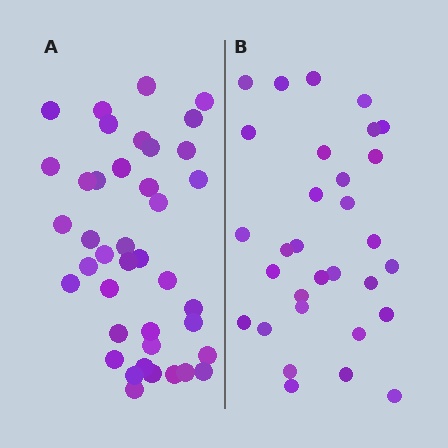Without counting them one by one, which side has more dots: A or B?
Region A (the left region) has more dots.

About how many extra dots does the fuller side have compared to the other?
Region A has roughly 8 or so more dots than region B.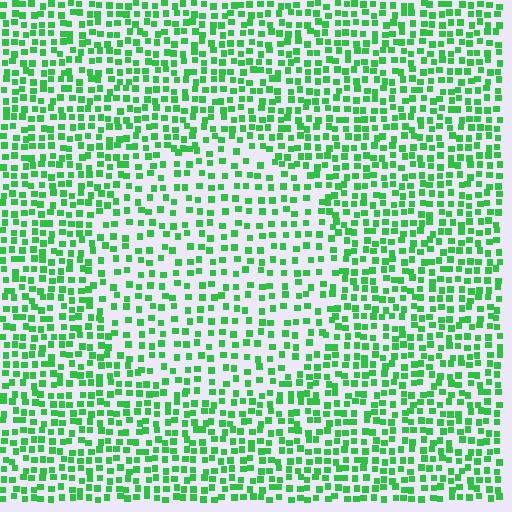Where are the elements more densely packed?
The elements are more densely packed outside the circle boundary.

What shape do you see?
I see a circle.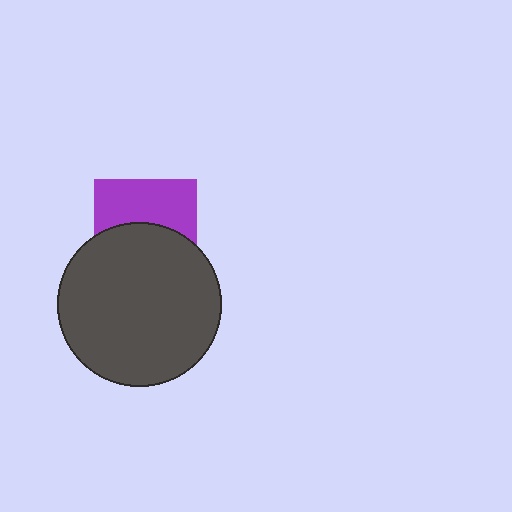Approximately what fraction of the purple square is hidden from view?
Roughly 52% of the purple square is hidden behind the dark gray circle.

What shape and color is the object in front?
The object in front is a dark gray circle.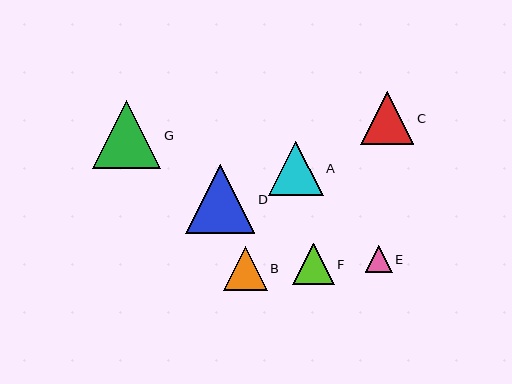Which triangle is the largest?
Triangle D is the largest with a size of approximately 69 pixels.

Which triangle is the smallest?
Triangle E is the smallest with a size of approximately 26 pixels.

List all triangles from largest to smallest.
From largest to smallest: D, G, A, C, B, F, E.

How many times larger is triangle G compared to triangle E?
Triangle G is approximately 2.6 times the size of triangle E.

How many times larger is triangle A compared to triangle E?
Triangle A is approximately 2.1 times the size of triangle E.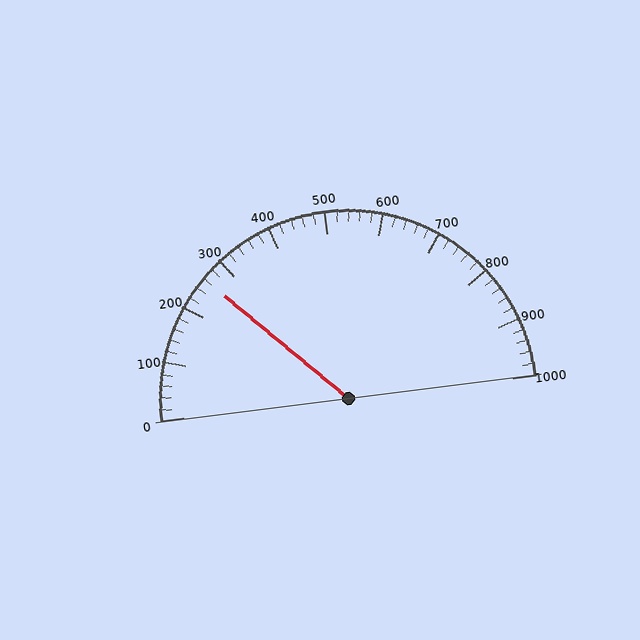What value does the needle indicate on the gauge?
The needle indicates approximately 260.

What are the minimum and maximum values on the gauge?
The gauge ranges from 0 to 1000.